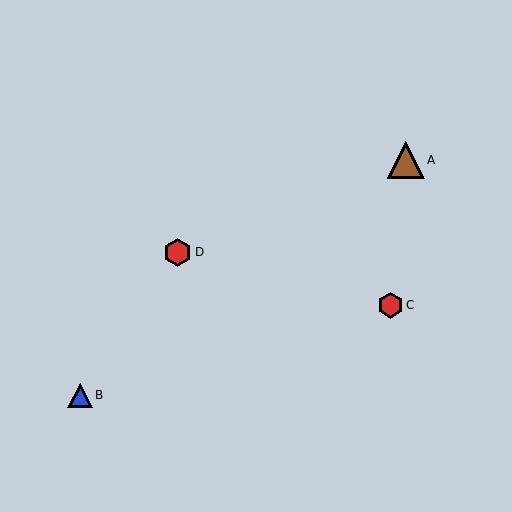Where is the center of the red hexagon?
The center of the red hexagon is at (390, 305).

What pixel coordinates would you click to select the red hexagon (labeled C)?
Click at (390, 305) to select the red hexagon C.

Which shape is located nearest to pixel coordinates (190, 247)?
The red hexagon (labeled D) at (178, 252) is nearest to that location.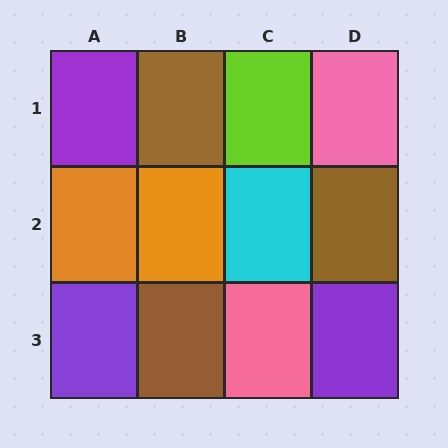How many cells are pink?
2 cells are pink.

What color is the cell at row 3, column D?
Purple.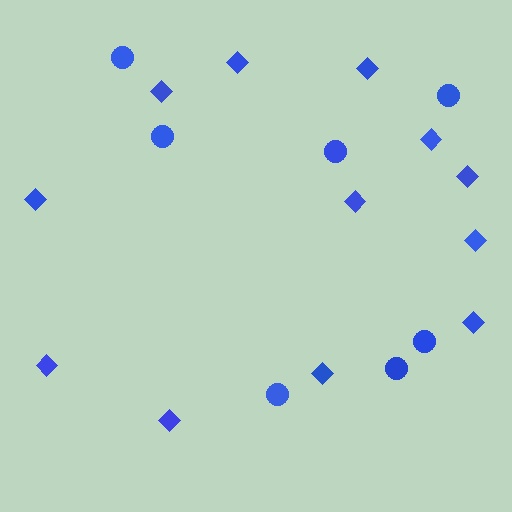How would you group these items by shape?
There are 2 groups: one group of circles (7) and one group of diamonds (12).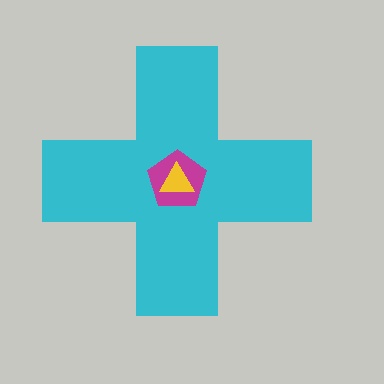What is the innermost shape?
The yellow triangle.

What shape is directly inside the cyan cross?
The magenta pentagon.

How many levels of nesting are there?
3.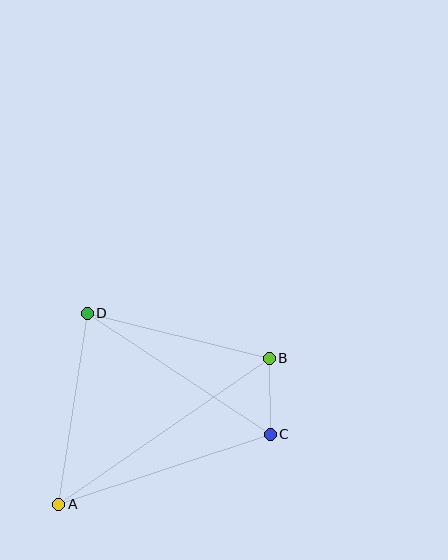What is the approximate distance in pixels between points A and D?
The distance between A and D is approximately 193 pixels.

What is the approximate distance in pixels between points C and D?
The distance between C and D is approximately 219 pixels.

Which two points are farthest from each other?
Points A and B are farthest from each other.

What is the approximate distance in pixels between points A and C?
The distance between A and C is approximately 223 pixels.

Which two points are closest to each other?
Points B and C are closest to each other.